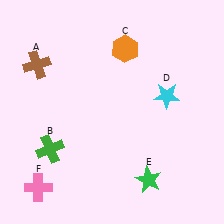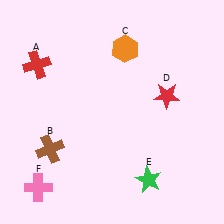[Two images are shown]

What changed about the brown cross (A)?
In Image 1, A is brown. In Image 2, it changed to red.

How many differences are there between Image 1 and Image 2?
There are 3 differences between the two images.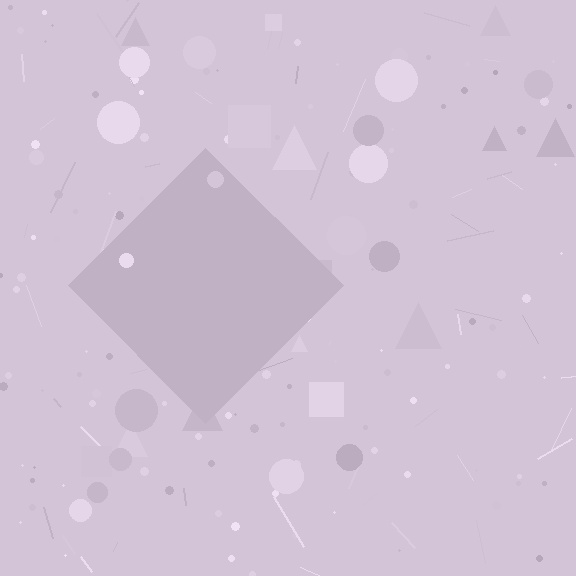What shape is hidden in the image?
A diamond is hidden in the image.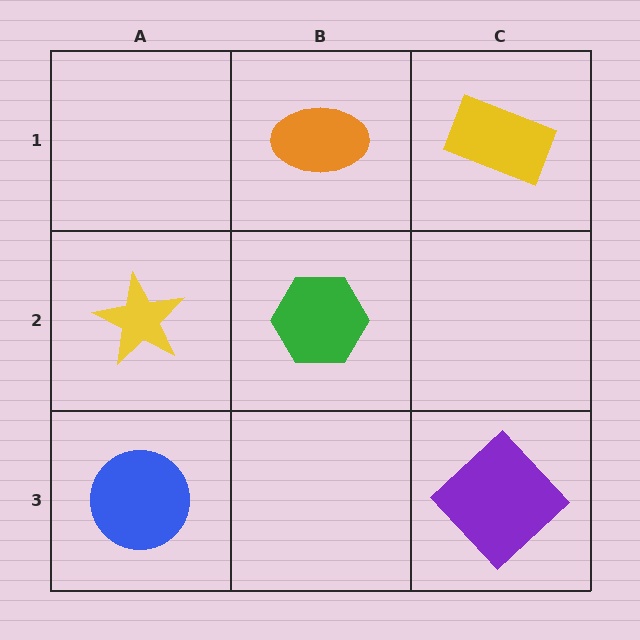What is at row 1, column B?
An orange ellipse.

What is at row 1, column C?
A yellow rectangle.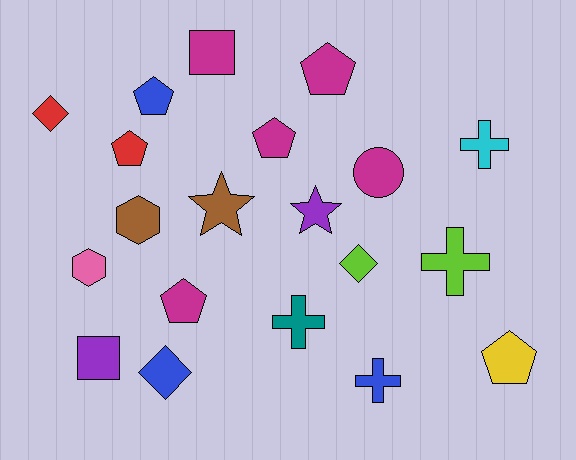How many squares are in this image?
There are 2 squares.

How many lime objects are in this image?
There are 2 lime objects.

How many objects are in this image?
There are 20 objects.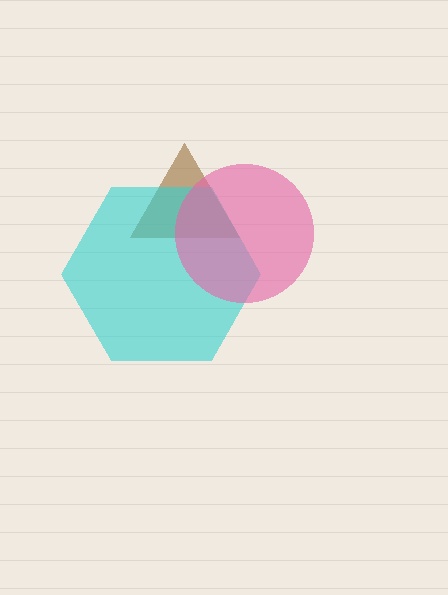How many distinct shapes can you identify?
There are 3 distinct shapes: a brown triangle, a cyan hexagon, a pink circle.